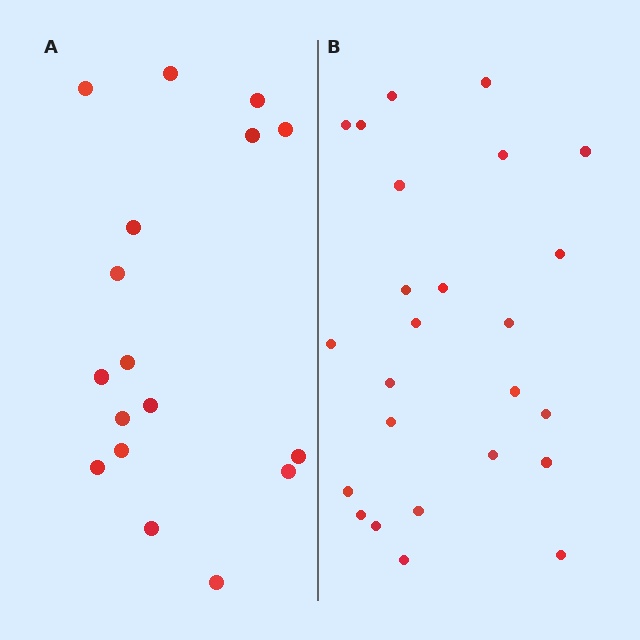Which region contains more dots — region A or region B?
Region B (the right region) has more dots.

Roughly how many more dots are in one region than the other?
Region B has roughly 8 or so more dots than region A.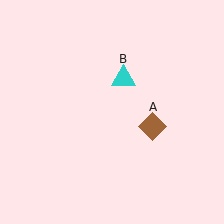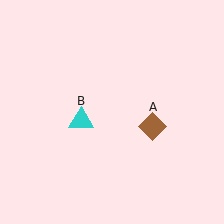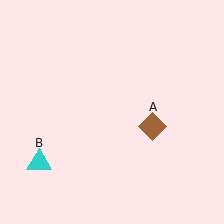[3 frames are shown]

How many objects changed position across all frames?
1 object changed position: cyan triangle (object B).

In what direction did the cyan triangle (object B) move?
The cyan triangle (object B) moved down and to the left.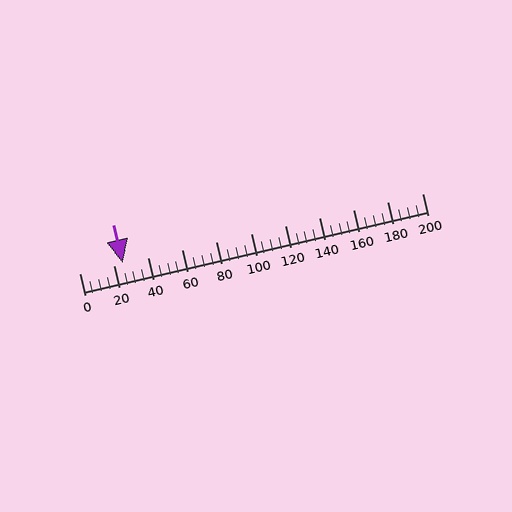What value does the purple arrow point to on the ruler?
The purple arrow points to approximately 25.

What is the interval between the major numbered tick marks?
The major tick marks are spaced 20 units apart.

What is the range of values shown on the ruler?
The ruler shows values from 0 to 200.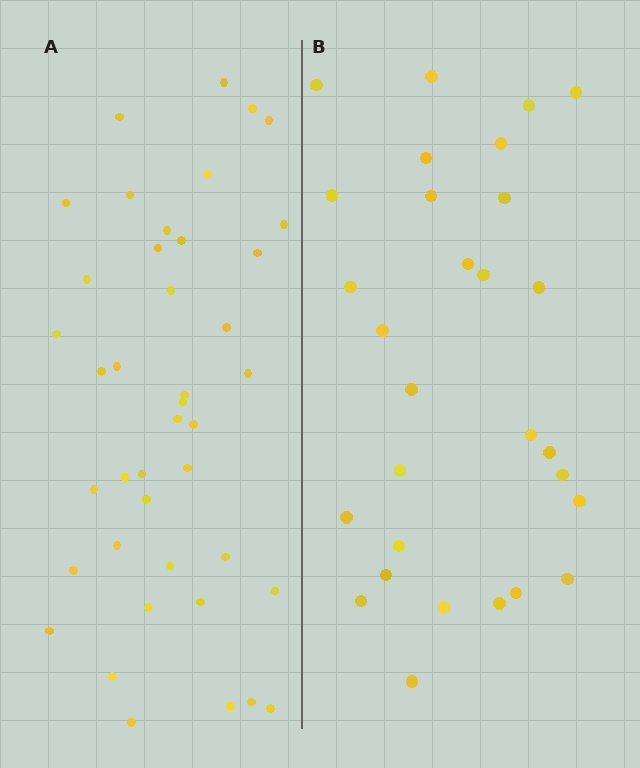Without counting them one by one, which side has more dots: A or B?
Region A (the left region) has more dots.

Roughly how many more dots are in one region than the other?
Region A has roughly 12 or so more dots than region B.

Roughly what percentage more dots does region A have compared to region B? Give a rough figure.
About 40% more.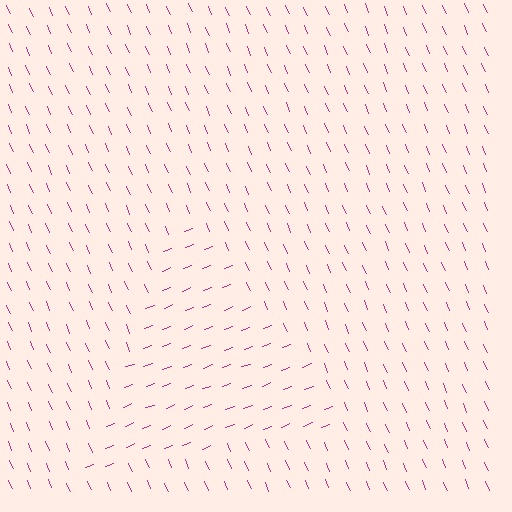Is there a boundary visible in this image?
Yes, there is a texture boundary formed by a change in line orientation.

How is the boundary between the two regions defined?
The boundary is defined purely by a change in line orientation (approximately 88 degrees difference). All lines are the same color and thickness.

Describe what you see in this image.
The image is filled with small magenta line segments. A triangle region in the image has lines oriented differently from the surrounding lines, creating a visible texture boundary.